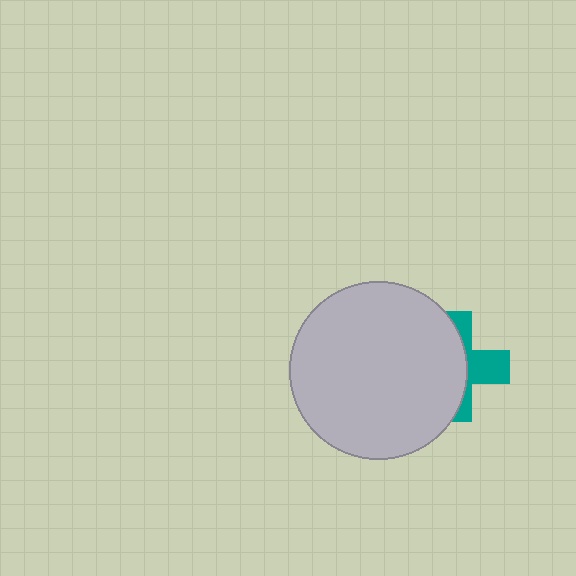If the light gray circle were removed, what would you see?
You would see the complete teal cross.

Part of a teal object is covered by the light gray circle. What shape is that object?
It is a cross.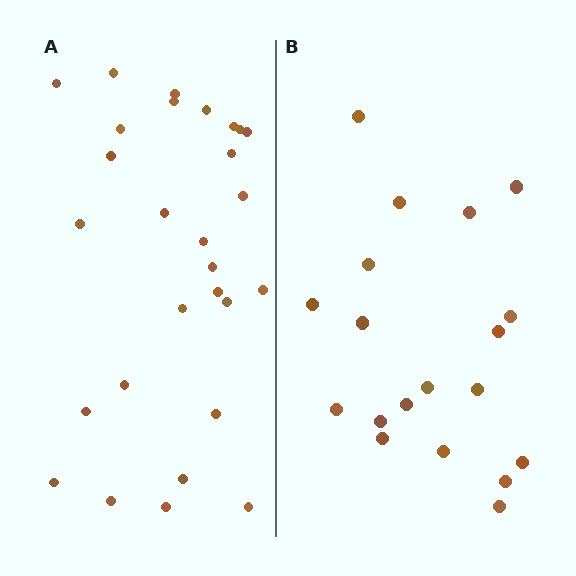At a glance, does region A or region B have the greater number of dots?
Region A (the left region) has more dots.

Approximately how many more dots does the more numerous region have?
Region A has roughly 8 or so more dots than region B.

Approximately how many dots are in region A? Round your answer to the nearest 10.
About 30 dots. (The exact count is 28, which rounds to 30.)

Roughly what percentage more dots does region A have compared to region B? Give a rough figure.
About 45% more.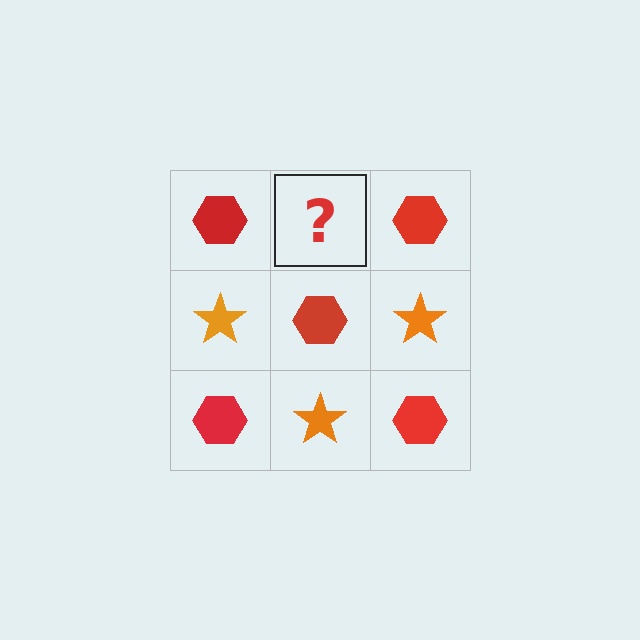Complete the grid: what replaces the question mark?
The question mark should be replaced with an orange star.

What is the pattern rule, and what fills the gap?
The rule is that it alternates red hexagon and orange star in a checkerboard pattern. The gap should be filled with an orange star.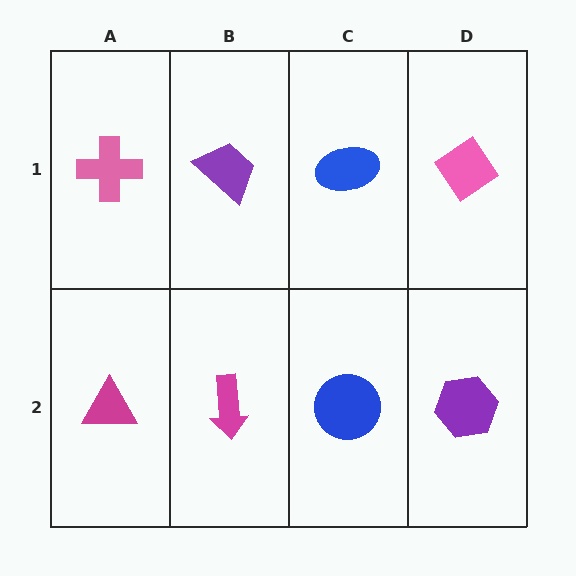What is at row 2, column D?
A purple hexagon.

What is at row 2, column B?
A magenta arrow.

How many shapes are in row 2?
4 shapes.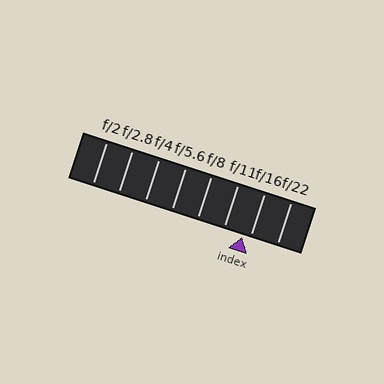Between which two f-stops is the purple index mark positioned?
The index mark is between f/11 and f/16.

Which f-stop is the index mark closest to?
The index mark is closest to f/16.